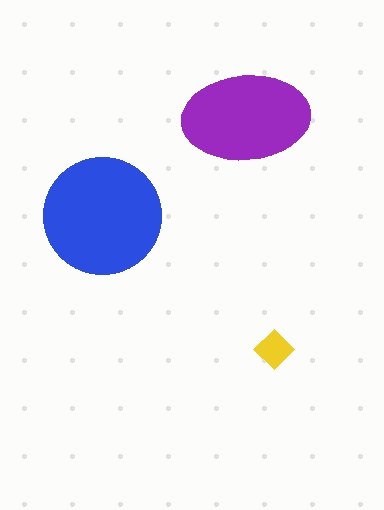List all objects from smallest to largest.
The yellow diamond, the purple ellipse, the blue circle.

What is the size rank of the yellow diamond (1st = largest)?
3rd.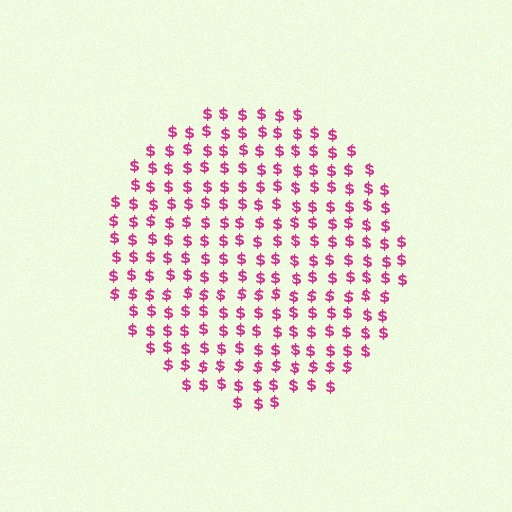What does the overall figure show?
The overall figure shows a circle.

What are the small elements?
The small elements are dollar signs.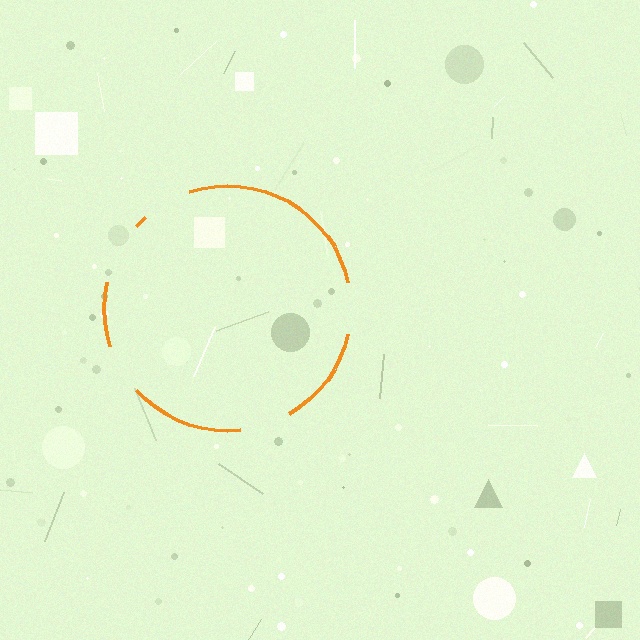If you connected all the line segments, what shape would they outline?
They would outline a circle.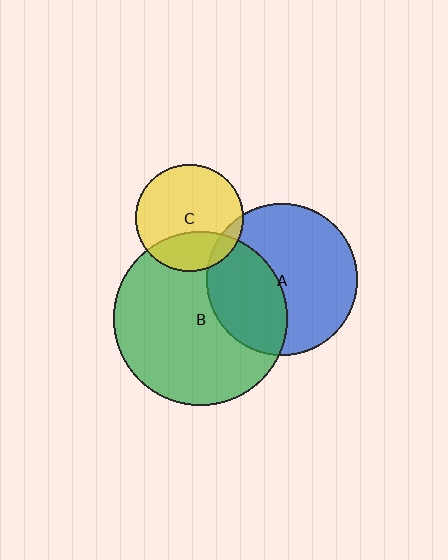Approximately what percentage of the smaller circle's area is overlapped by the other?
Approximately 10%.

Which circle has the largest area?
Circle B (green).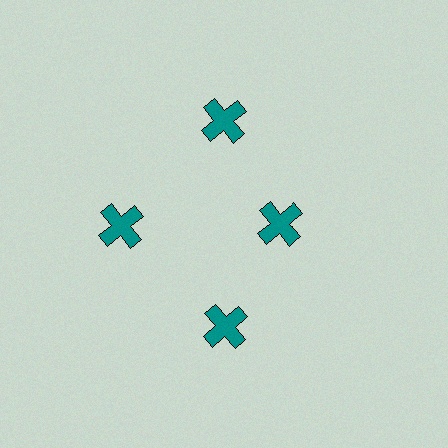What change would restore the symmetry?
The symmetry would be restored by moving it outward, back onto the ring so that all 4 crosses sit at equal angles and equal distance from the center.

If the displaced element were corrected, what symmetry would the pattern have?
It would have 4-fold rotational symmetry — the pattern would map onto itself every 90 degrees.